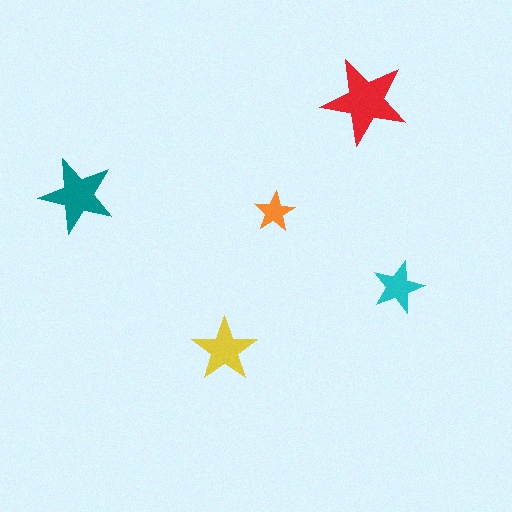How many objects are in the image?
There are 5 objects in the image.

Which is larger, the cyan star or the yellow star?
The yellow one.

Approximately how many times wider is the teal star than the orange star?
About 2 times wider.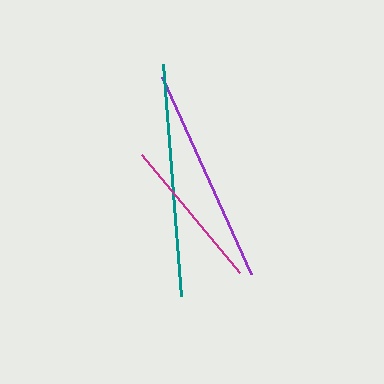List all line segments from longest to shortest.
From longest to shortest: teal, purple, magenta.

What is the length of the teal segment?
The teal segment is approximately 233 pixels long.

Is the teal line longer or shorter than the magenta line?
The teal line is longer than the magenta line.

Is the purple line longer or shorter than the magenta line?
The purple line is longer than the magenta line.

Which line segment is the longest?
The teal line is the longest at approximately 233 pixels.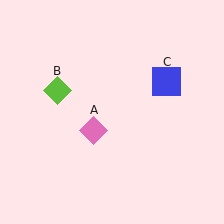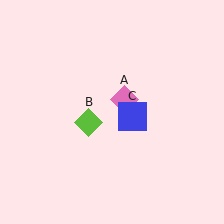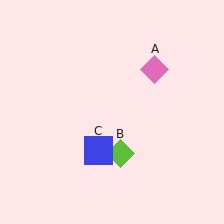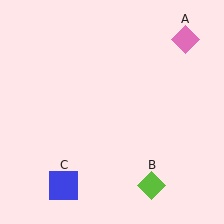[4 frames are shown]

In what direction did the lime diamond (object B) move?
The lime diamond (object B) moved down and to the right.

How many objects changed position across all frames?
3 objects changed position: pink diamond (object A), lime diamond (object B), blue square (object C).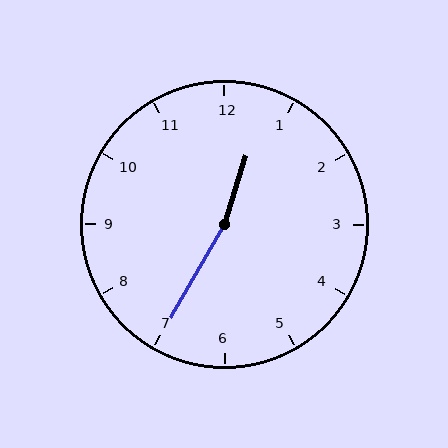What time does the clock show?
12:35.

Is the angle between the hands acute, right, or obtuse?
It is obtuse.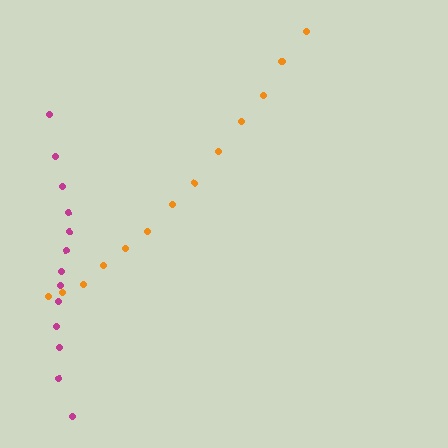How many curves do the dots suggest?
There are 2 distinct paths.